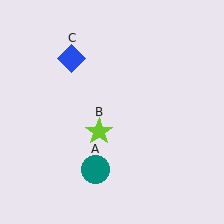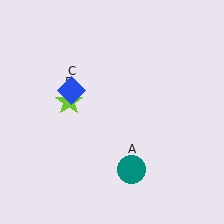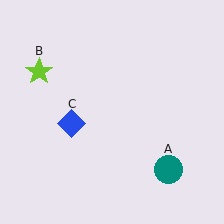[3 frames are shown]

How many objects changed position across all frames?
3 objects changed position: teal circle (object A), lime star (object B), blue diamond (object C).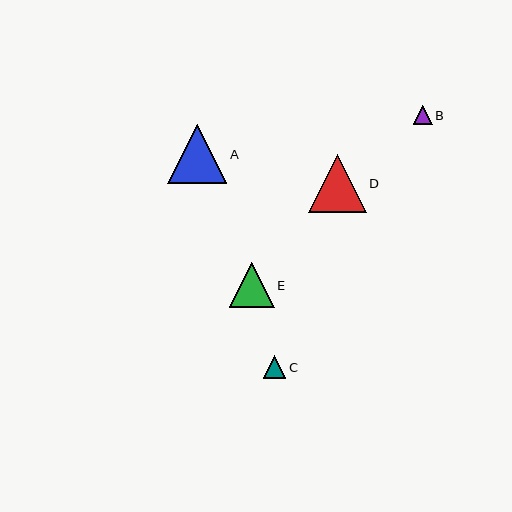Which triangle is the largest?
Triangle A is the largest with a size of approximately 59 pixels.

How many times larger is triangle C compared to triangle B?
Triangle C is approximately 1.2 times the size of triangle B.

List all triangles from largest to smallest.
From largest to smallest: A, D, E, C, B.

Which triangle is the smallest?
Triangle B is the smallest with a size of approximately 19 pixels.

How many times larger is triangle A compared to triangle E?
Triangle A is approximately 1.3 times the size of triangle E.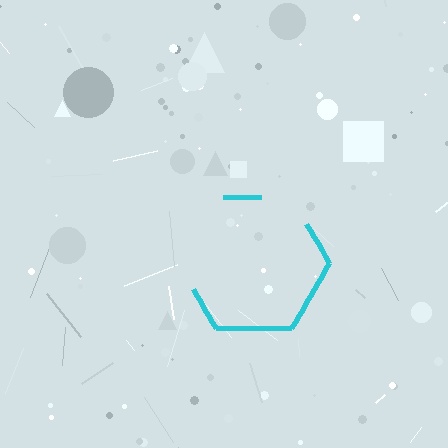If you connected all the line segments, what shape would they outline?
They would outline a hexagon.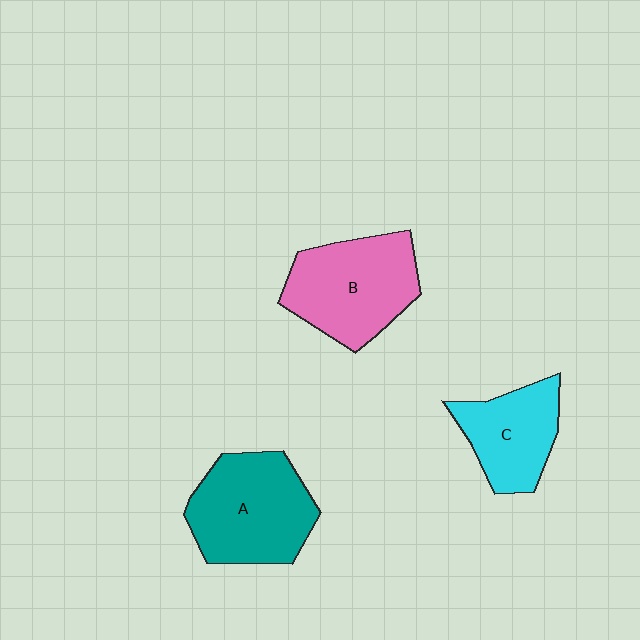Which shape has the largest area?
Shape A (teal).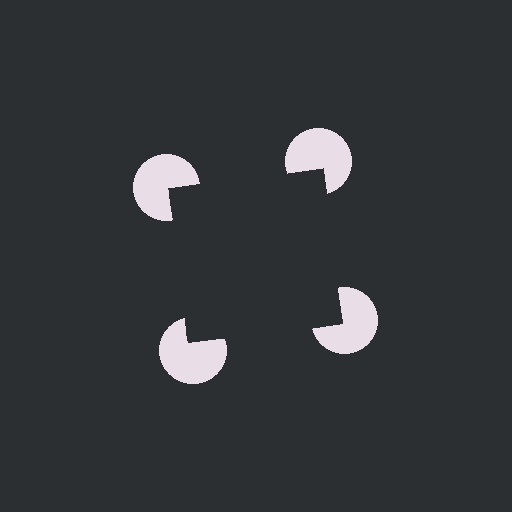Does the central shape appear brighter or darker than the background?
It typically appears slightly darker than the background, even though no actual brightness change is drawn.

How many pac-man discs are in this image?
There are 4 — one at each vertex of the illusory square.